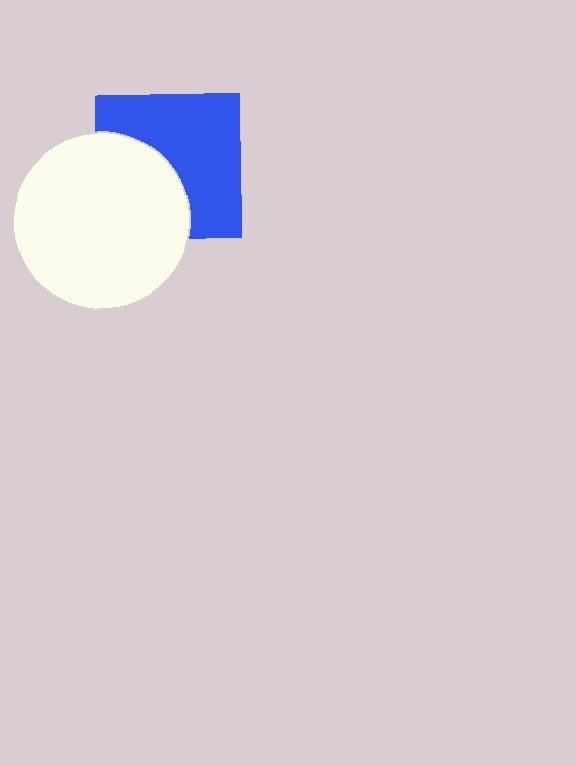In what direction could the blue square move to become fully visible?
The blue square could move toward the upper-right. That would shift it out from behind the white circle entirely.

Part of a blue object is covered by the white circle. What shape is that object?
It is a square.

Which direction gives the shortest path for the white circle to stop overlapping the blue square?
Moving toward the lower-left gives the shortest separation.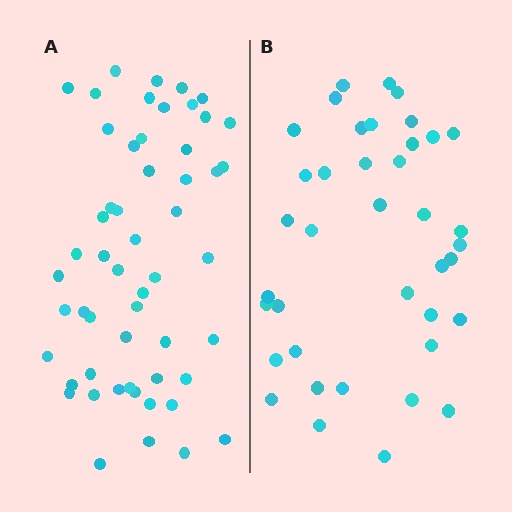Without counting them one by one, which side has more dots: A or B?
Region A (the left region) has more dots.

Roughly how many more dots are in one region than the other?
Region A has approximately 15 more dots than region B.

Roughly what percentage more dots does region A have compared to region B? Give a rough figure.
About 40% more.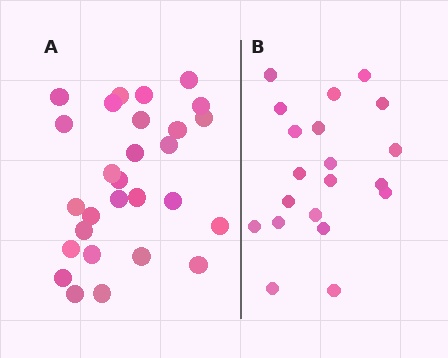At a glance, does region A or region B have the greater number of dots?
Region A (the left region) has more dots.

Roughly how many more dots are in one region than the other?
Region A has roughly 8 or so more dots than region B.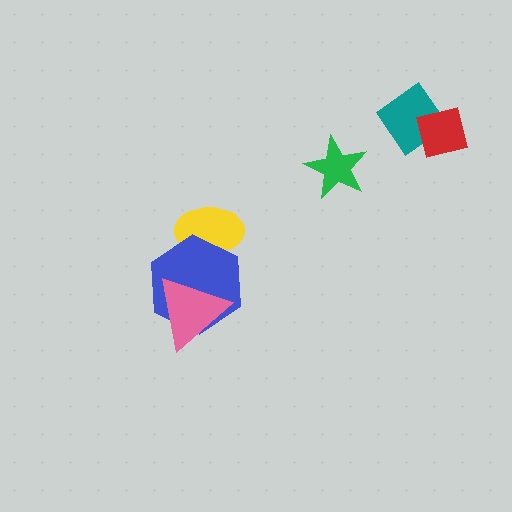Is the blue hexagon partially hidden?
Yes, it is partially covered by another shape.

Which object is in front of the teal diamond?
The red square is in front of the teal diamond.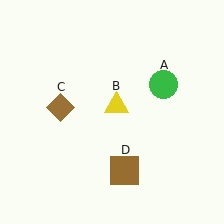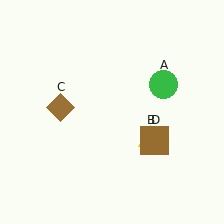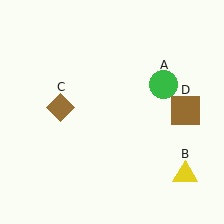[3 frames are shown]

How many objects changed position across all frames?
2 objects changed position: yellow triangle (object B), brown square (object D).